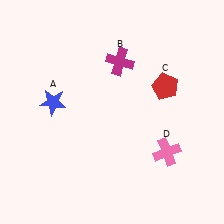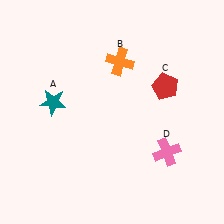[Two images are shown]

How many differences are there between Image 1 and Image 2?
There are 2 differences between the two images.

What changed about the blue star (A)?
In Image 1, A is blue. In Image 2, it changed to teal.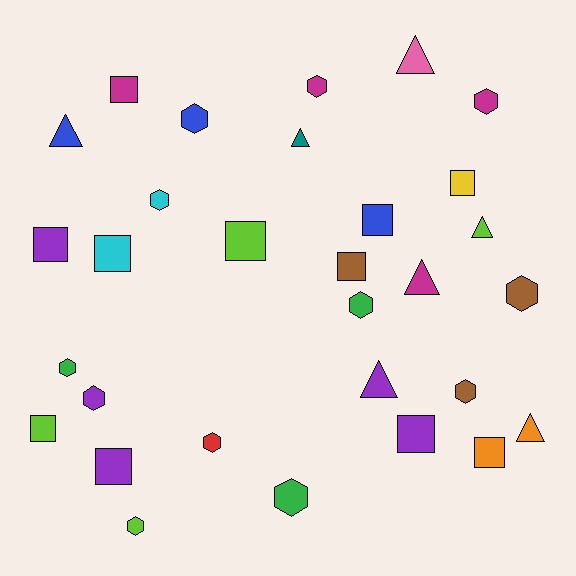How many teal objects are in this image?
There is 1 teal object.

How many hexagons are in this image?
There are 12 hexagons.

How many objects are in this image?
There are 30 objects.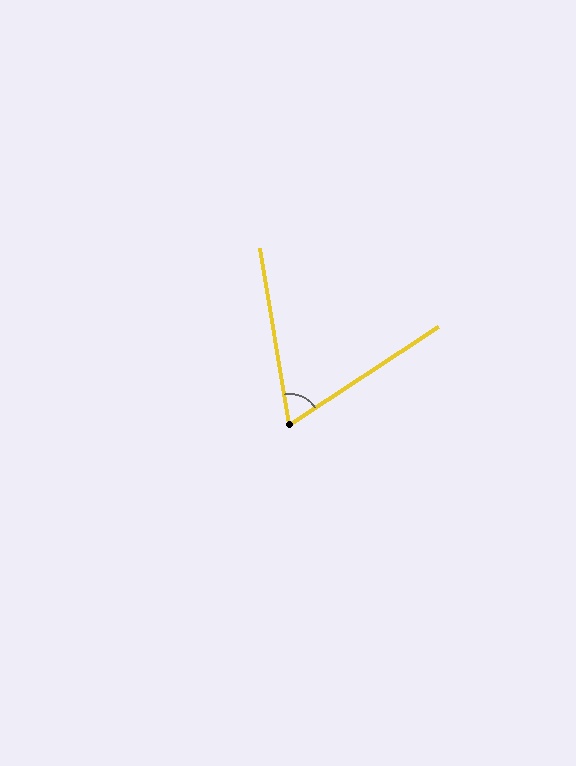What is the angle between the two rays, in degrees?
Approximately 66 degrees.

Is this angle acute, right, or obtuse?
It is acute.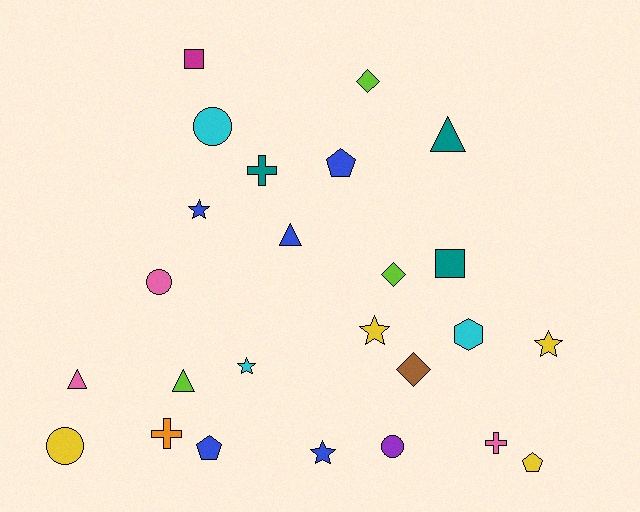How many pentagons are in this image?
There are 3 pentagons.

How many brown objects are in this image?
There is 1 brown object.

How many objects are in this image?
There are 25 objects.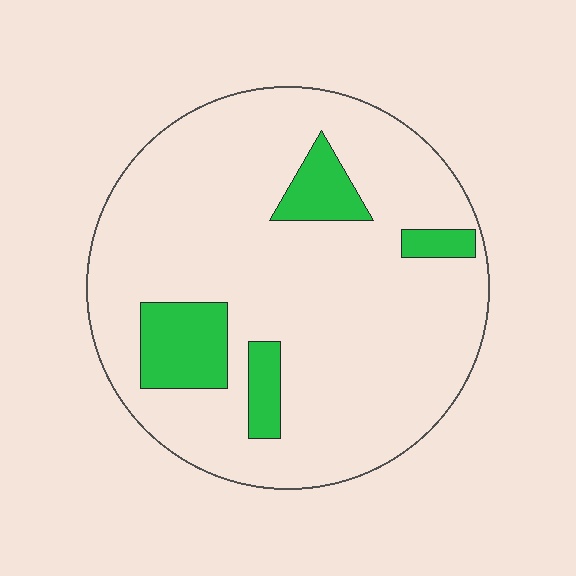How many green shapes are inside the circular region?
4.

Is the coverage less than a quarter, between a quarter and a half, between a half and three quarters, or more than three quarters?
Less than a quarter.